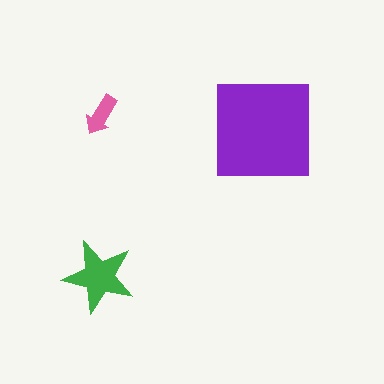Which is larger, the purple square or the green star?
The purple square.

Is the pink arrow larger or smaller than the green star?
Smaller.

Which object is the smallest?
The pink arrow.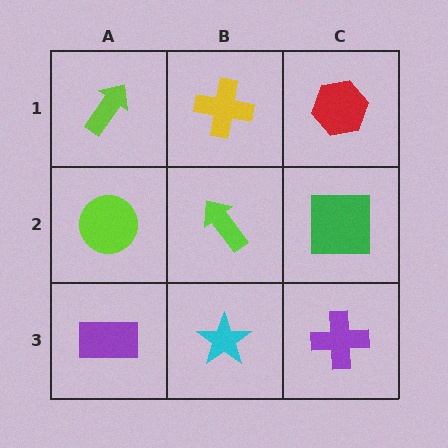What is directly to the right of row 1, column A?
A yellow cross.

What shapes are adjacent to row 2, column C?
A red hexagon (row 1, column C), a purple cross (row 3, column C), a lime arrow (row 2, column B).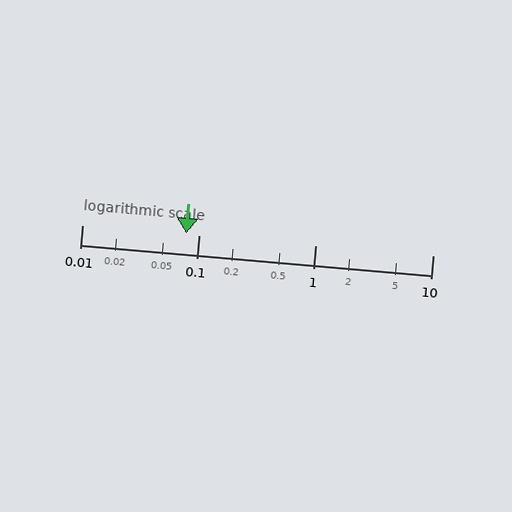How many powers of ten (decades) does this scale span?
The scale spans 3 decades, from 0.01 to 10.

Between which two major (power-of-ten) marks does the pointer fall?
The pointer is between 0.01 and 0.1.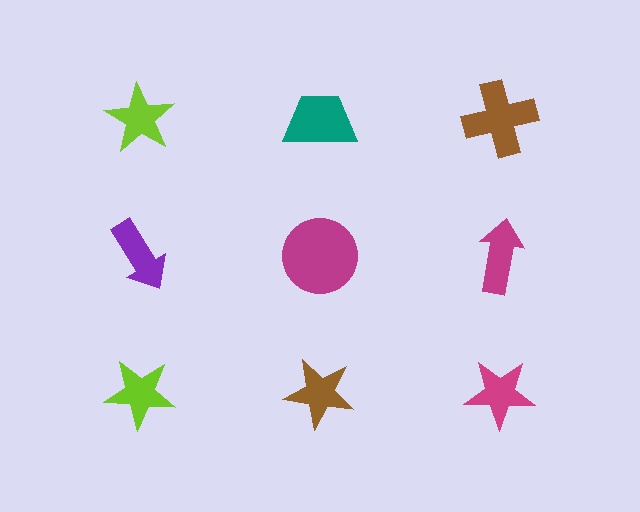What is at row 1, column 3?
A brown cross.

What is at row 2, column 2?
A magenta circle.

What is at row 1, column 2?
A teal trapezoid.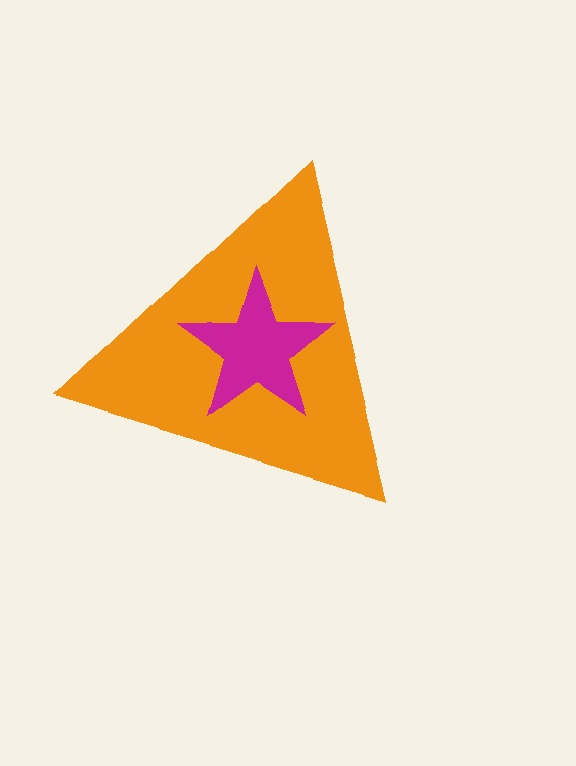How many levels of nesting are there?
2.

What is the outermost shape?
The orange triangle.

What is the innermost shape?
The magenta star.